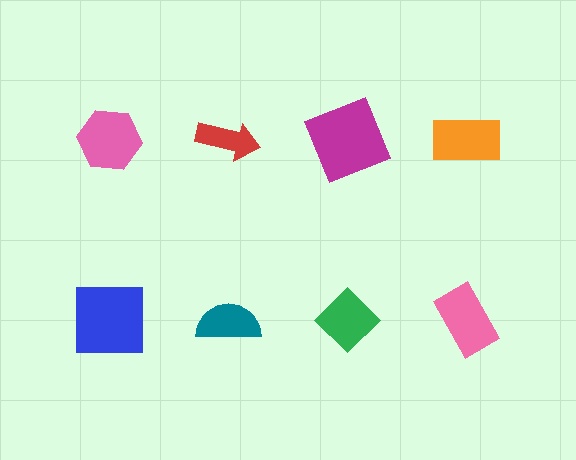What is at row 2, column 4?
A pink rectangle.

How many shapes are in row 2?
4 shapes.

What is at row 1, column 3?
A magenta square.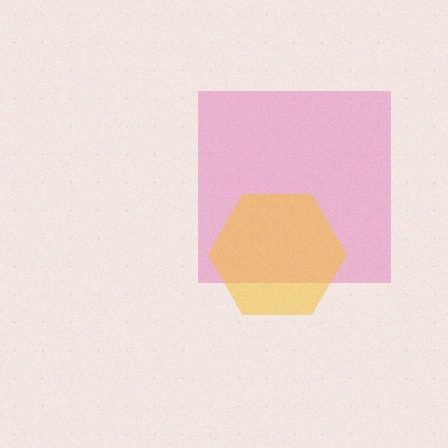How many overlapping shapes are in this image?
There are 2 overlapping shapes in the image.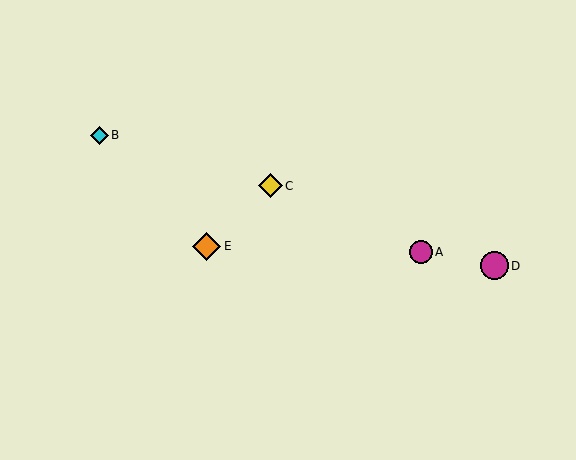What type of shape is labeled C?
Shape C is a yellow diamond.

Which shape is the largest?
The orange diamond (labeled E) is the largest.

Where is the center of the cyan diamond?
The center of the cyan diamond is at (100, 136).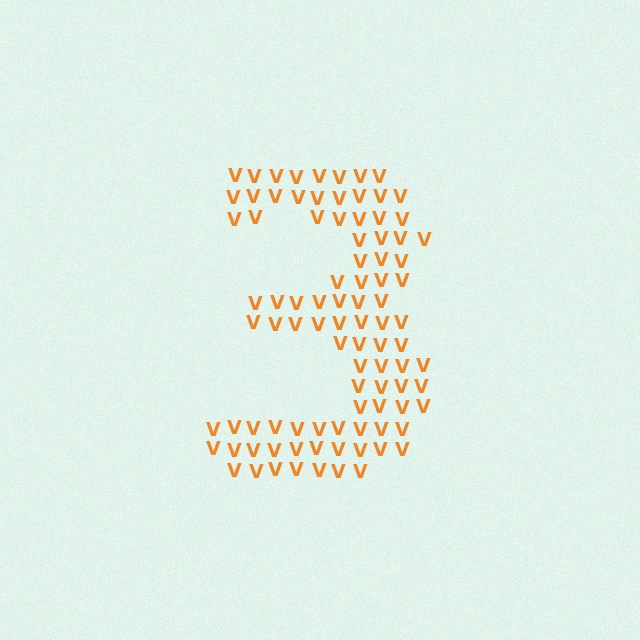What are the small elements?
The small elements are letter V's.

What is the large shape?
The large shape is the digit 3.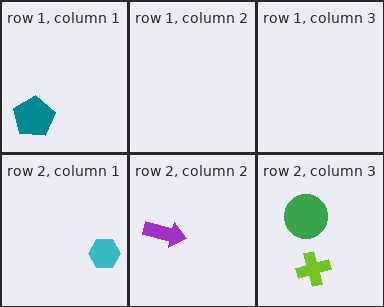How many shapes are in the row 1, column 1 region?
1.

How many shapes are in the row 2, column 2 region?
1.